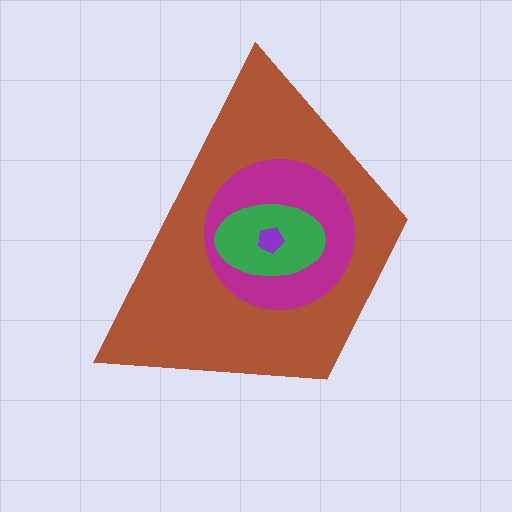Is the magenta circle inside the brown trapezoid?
Yes.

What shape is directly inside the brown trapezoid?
The magenta circle.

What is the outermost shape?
The brown trapezoid.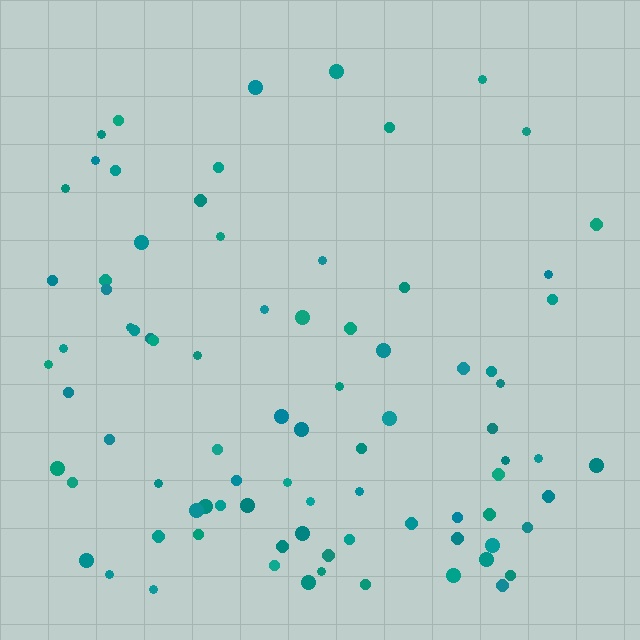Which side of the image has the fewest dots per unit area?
The top.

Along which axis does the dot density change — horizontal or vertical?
Vertical.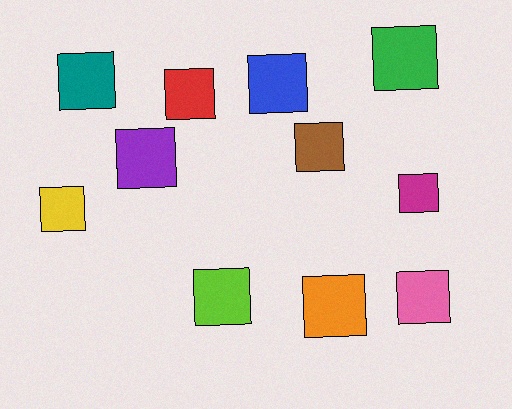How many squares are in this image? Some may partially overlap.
There are 11 squares.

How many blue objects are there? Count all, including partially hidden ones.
There is 1 blue object.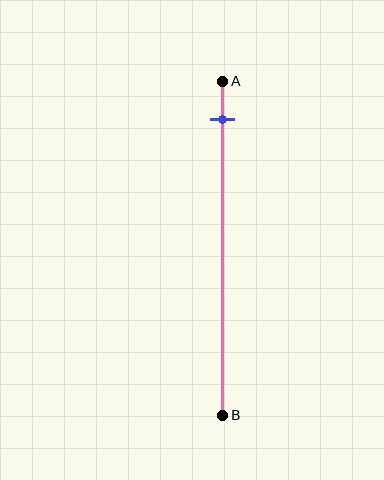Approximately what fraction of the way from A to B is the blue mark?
The blue mark is approximately 10% of the way from A to B.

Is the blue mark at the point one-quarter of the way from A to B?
No, the mark is at about 10% from A, not at the 25% one-quarter point.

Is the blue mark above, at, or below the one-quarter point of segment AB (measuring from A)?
The blue mark is above the one-quarter point of segment AB.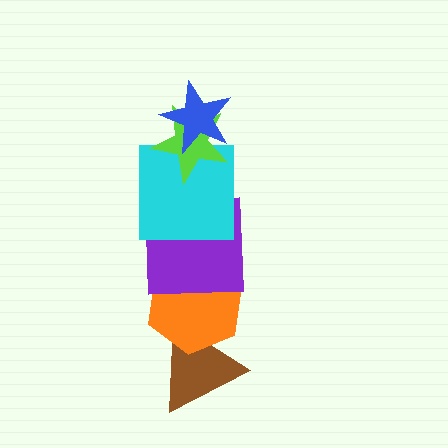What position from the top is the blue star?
The blue star is 1st from the top.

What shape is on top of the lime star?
The blue star is on top of the lime star.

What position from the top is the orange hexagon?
The orange hexagon is 5th from the top.